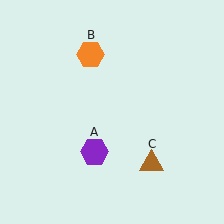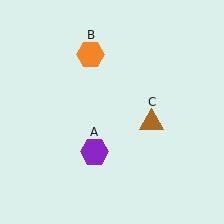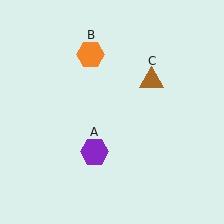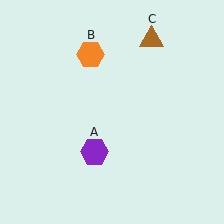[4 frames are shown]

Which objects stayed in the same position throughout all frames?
Purple hexagon (object A) and orange hexagon (object B) remained stationary.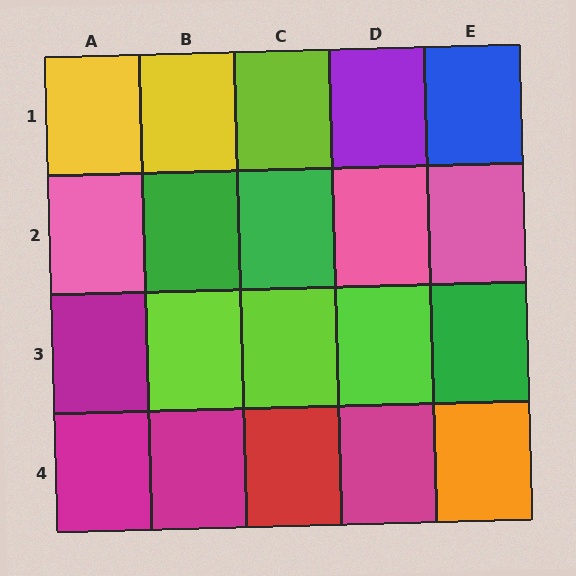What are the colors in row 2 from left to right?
Pink, green, green, pink, pink.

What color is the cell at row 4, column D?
Magenta.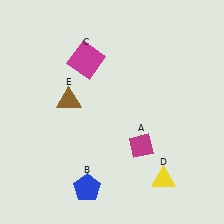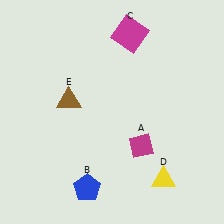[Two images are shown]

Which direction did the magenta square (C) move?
The magenta square (C) moved right.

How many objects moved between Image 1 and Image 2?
1 object moved between the two images.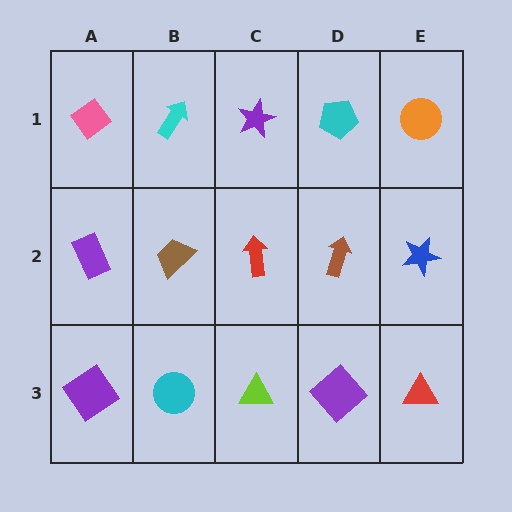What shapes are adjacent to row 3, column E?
A blue star (row 2, column E), a purple diamond (row 3, column D).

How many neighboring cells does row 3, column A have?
2.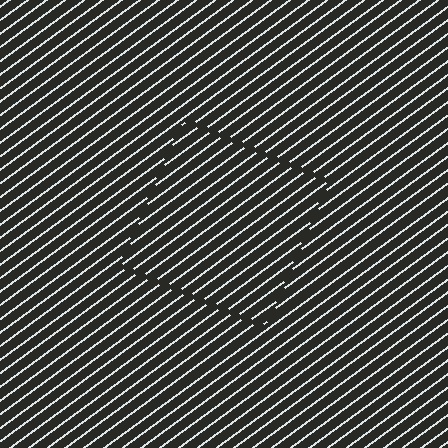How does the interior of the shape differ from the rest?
The interior of the shape contains the same grating, shifted by half a period — the contour is defined by the phase discontinuity where line-ends from the inner and outer gratings abut.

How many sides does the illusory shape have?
4 sides — the line-ends trace a square.